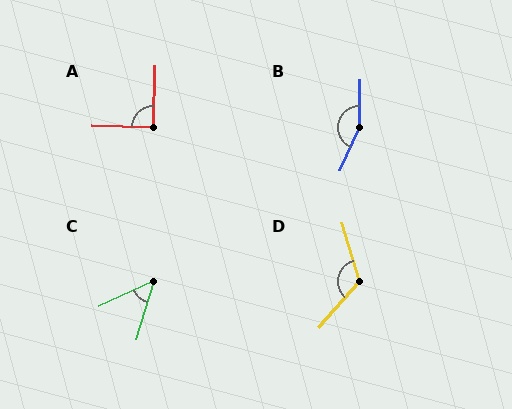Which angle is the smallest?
C, at approximately 48 degrees.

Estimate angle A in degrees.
Approximately 90 degrees.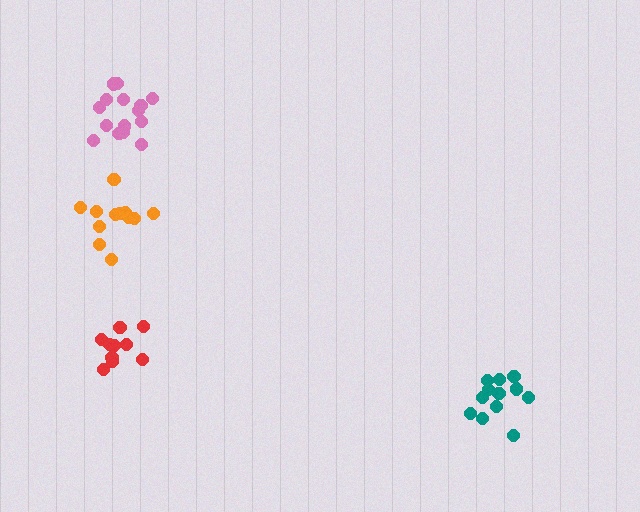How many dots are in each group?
Group 1: 12 dots, Group 2: 13 dots, Group 3: 10 dots, Group 4: 15 dots (50 total).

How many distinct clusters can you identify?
There are 4 distinct clusters.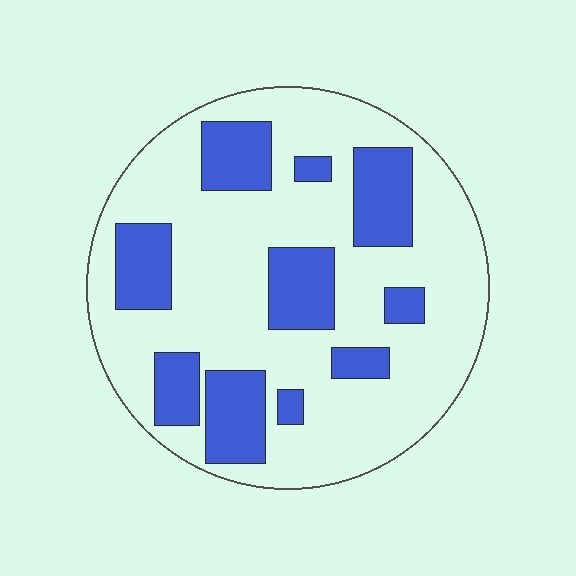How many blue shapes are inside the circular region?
10.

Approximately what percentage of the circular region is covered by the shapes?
Approximately 30%.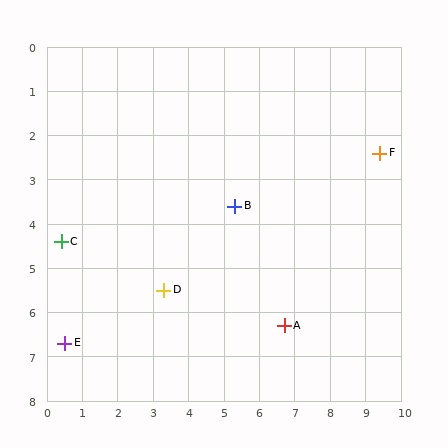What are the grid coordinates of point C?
Point C is at approximately (0.4, 4.4).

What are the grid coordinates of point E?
Point E is at approximately (0.5, 6.7).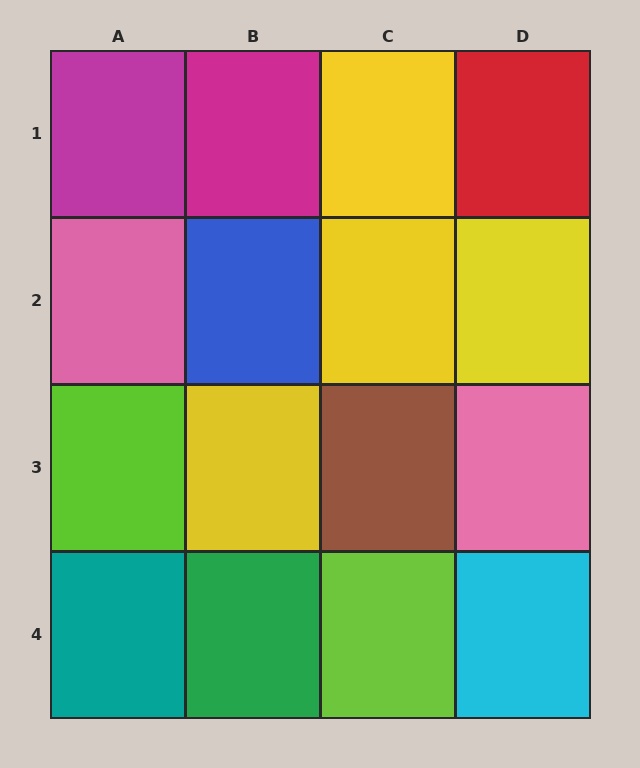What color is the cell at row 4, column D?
Cyan.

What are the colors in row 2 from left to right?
Pink, blue, yellow, yellow.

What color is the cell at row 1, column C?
Yellow.